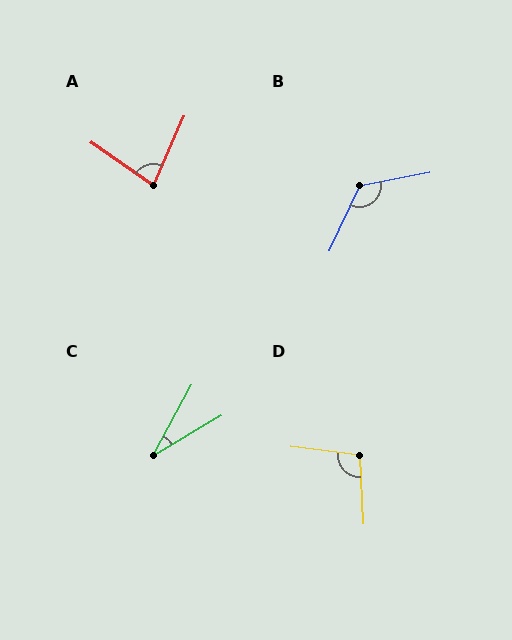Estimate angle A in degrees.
Approximately 78 degrees.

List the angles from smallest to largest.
C (31°), A (78°), D (100°), B (126°).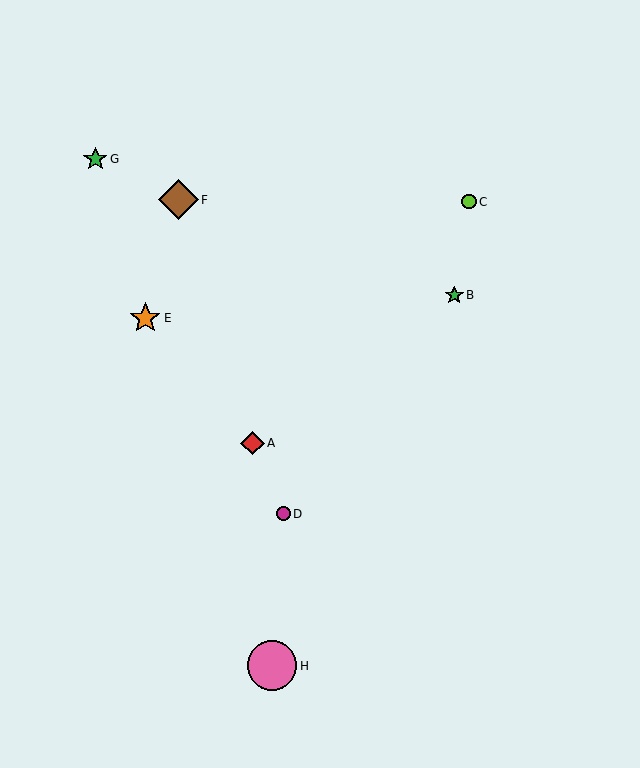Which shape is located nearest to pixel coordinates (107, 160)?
The green star (labeled G) at (95, 159) is nearest to that location.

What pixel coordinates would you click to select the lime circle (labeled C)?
Click at (469, 202) to select the lime circle C.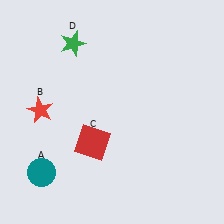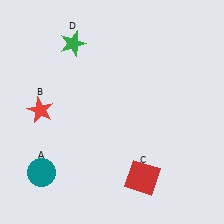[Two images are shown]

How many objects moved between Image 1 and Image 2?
1 object moved between the two images.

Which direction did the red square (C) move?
The red square (C) moved right.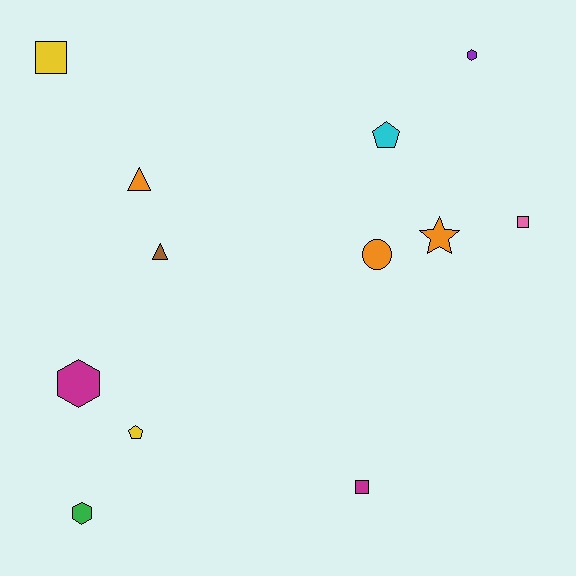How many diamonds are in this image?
There are no diamonds.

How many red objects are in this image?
There are no red objects.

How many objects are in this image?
There are 12 objects.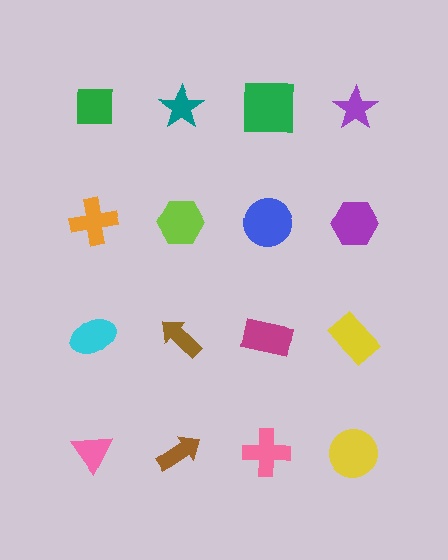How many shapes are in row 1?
4 shapes.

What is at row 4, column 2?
A brown arrow.